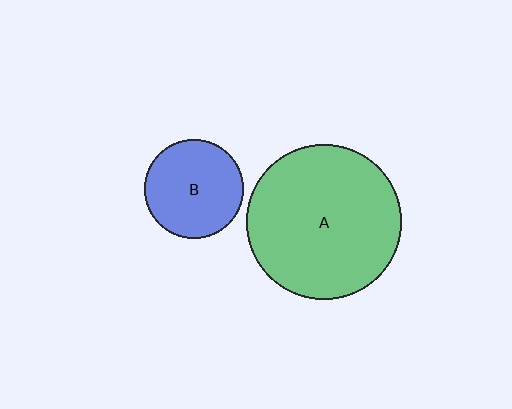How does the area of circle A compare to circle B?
Approximately 2.5 times.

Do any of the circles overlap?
No, none of the circles overlap.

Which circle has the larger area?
Circle A (green).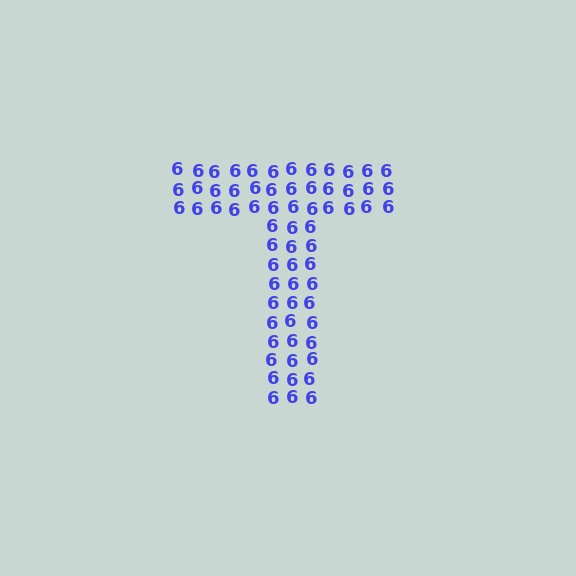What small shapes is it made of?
It is made of small digit 6's.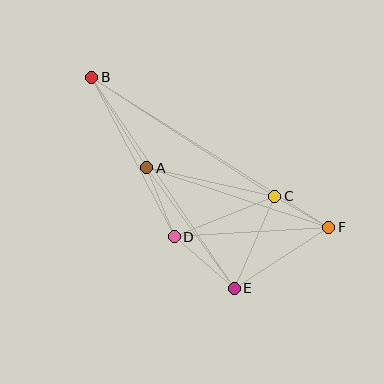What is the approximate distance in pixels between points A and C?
The distance between A and C is approximately 131 pixels.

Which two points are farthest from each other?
Points B and F are farthest from each other.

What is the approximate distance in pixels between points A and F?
The distance between A and F is approximately 192 pixels.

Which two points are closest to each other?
Points C and F are closest to each other.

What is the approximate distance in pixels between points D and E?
The distance between D and E is approximately 79 pixels.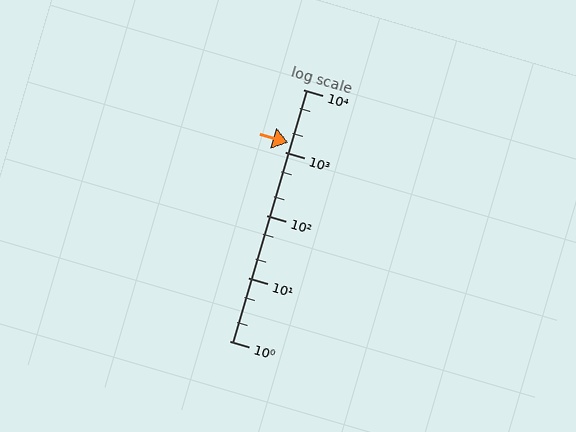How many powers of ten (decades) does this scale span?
The scale spans 4 decades, from 1 to 10000.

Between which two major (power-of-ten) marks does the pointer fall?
The pointer is between 1000 and 10000.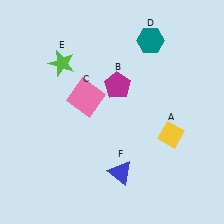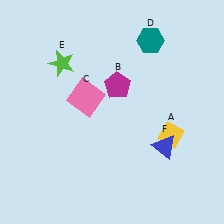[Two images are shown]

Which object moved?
The blue triangle (F) moved right.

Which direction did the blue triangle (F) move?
The blue triangle (F) moved right.